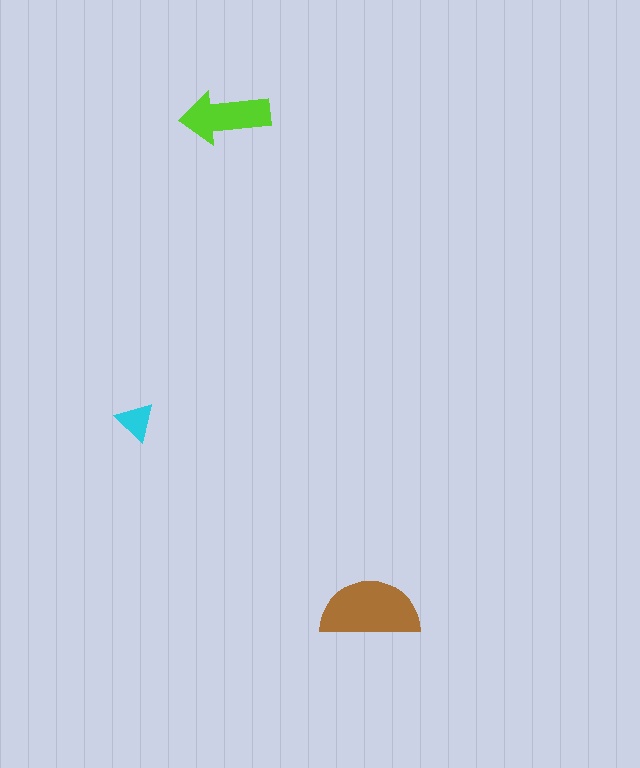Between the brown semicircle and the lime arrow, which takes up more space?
The brown semicircle.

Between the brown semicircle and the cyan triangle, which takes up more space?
The brown semicircle.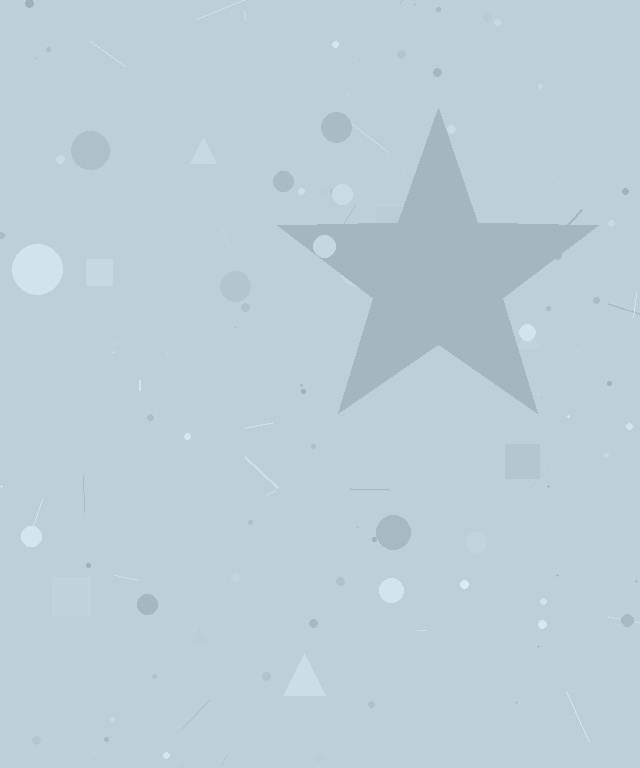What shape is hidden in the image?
A star is hidden in the image.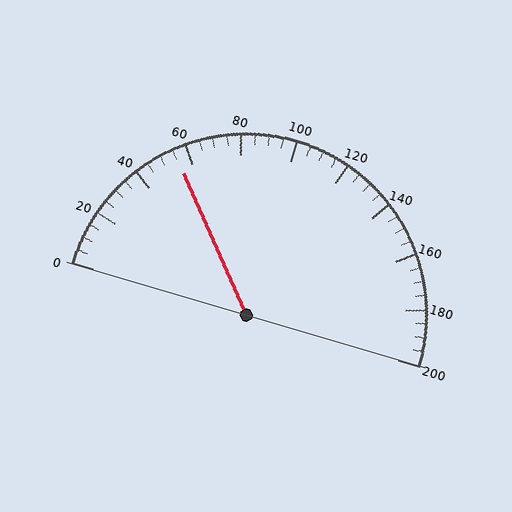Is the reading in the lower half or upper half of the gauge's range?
The reading is in the lower half of the range (0 to 200).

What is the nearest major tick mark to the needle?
The nearest major tick mark is 60.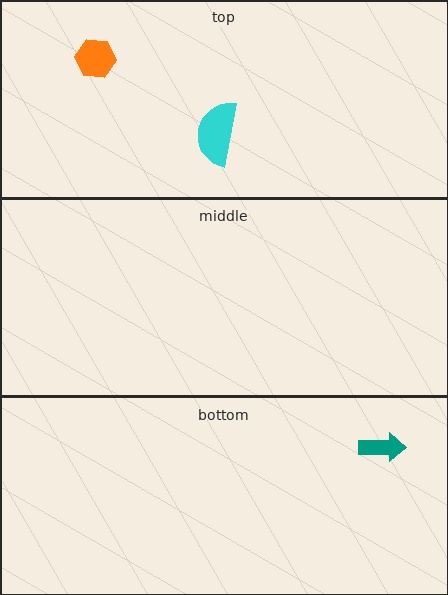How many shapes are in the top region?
2.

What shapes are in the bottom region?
The teal arrow.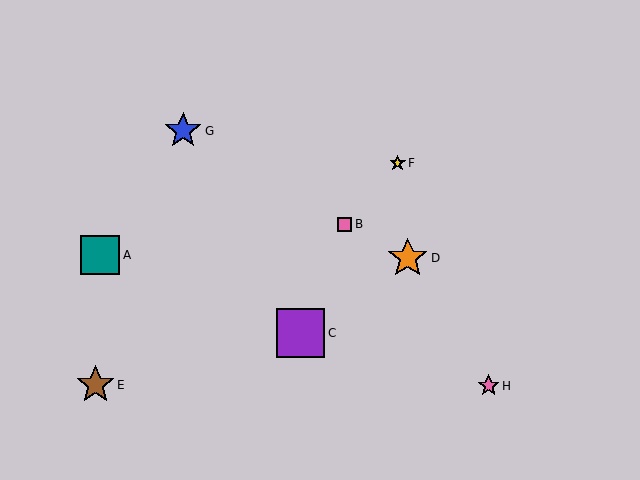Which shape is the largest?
The purple square (labeled C) is the largest.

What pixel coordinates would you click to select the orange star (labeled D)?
Click at (408, 258) to select the orange star D.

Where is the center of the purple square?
The center of the purple square is at (300, 333).